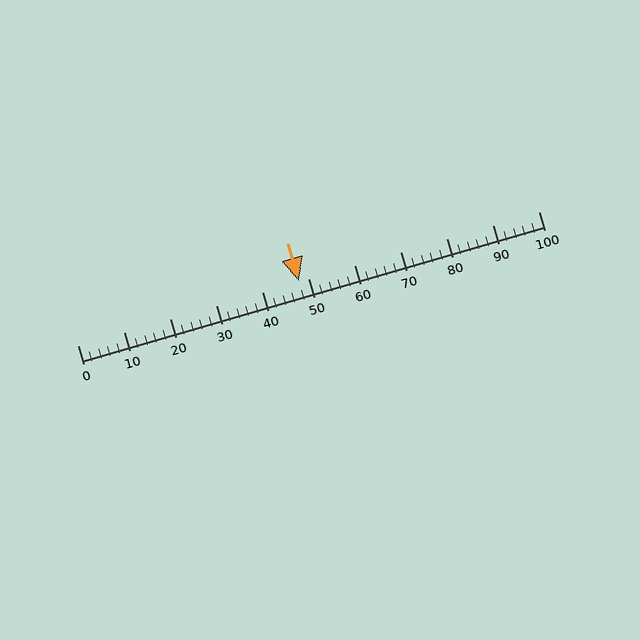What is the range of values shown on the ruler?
The ruler shows values from 0 to 100.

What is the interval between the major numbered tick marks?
The major tick marks are spaced 10 units apart.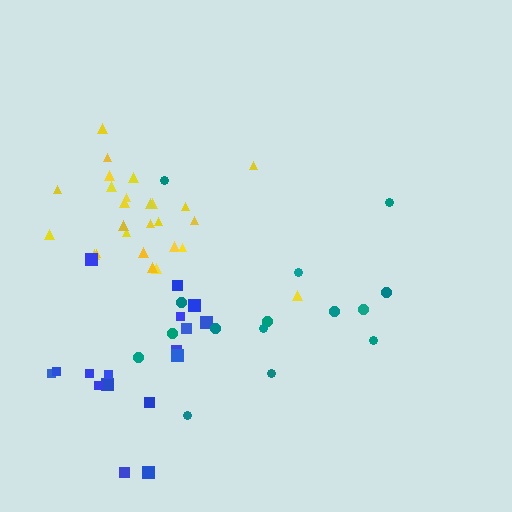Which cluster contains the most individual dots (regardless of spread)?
Yellow (27).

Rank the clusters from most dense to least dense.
yellow, blue, teal.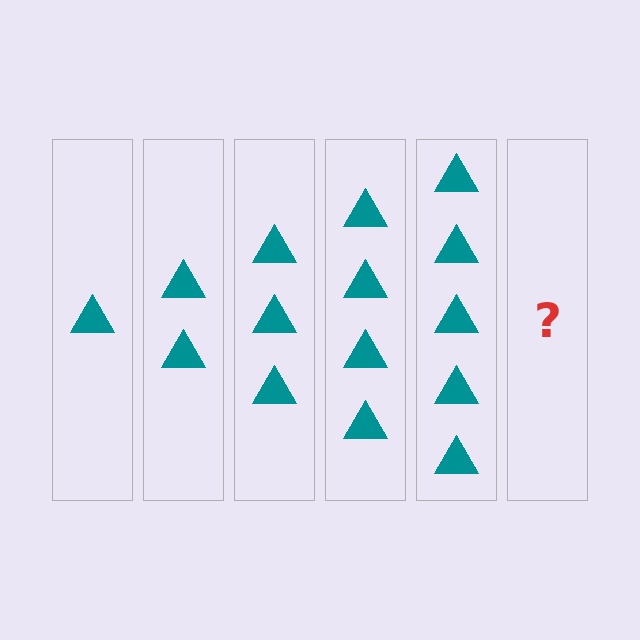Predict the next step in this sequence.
The next step is 6 triangles.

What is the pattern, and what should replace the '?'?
The pattern is that each step adds one more triangle. The '?' should be 6 triangles.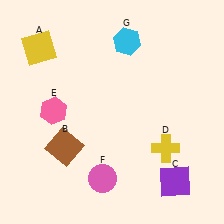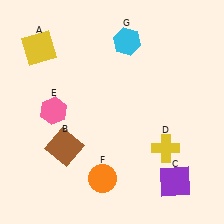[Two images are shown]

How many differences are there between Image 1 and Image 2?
There is 1 difference between the two images.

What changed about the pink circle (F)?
In Image 1, F is pink. In Image 2, it changed to orange.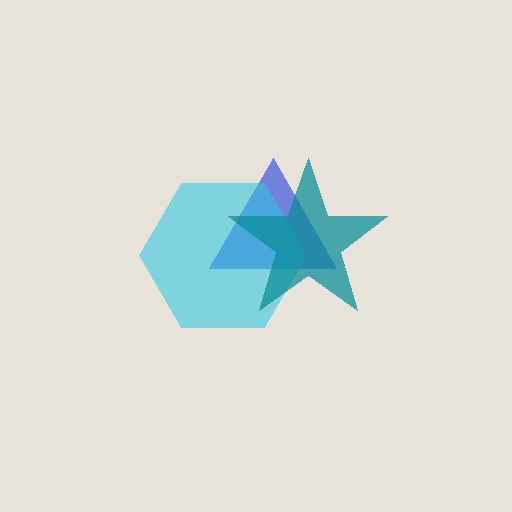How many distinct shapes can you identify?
There are 3 distinct shapes: a blue triangle, a cyan hexagon, a teal star.